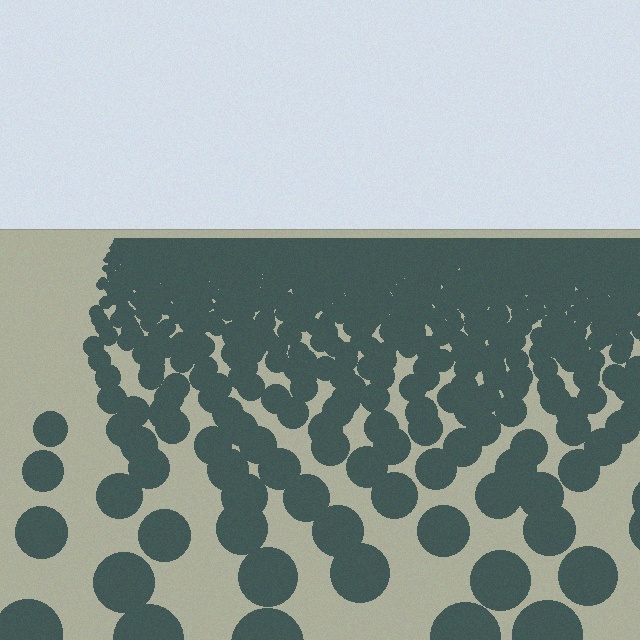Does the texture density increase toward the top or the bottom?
Density increases toward the top.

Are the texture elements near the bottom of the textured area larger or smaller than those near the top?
Larger. Near the bottom, elements are closer to the viewer and appear at a bigger on-screen size.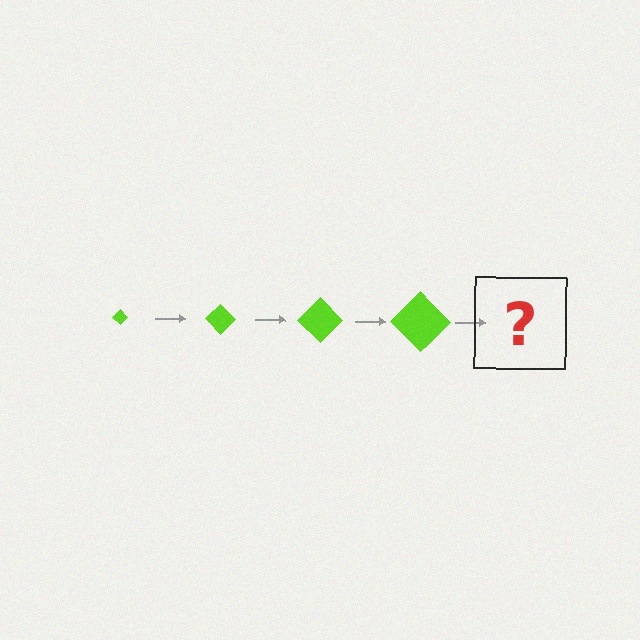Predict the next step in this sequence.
The next step is a lime diamond, larger than the previous one.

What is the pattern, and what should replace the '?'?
The pattern is that the diamond gets progressively larger each step. The '?' should be a lime diamond, larger than the previous one.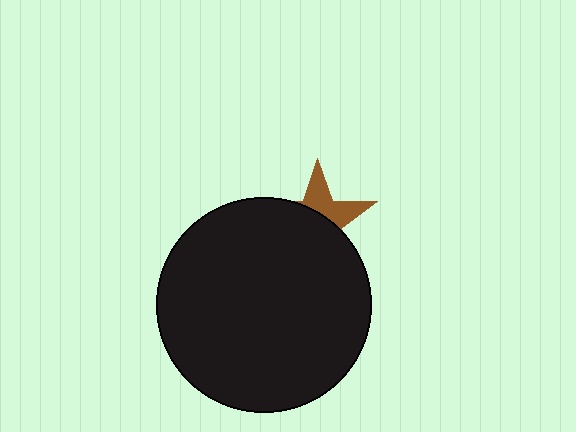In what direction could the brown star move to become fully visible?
The brown star could move up. That would shift it out from behind the black circle entirely.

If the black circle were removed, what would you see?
You would see the complete brown star.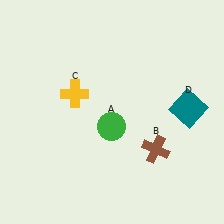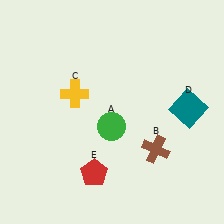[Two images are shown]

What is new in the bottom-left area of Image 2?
A red pentagon (E) was added in the bottom-left area of Image 2.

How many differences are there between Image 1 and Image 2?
There is 1 difference between the two images.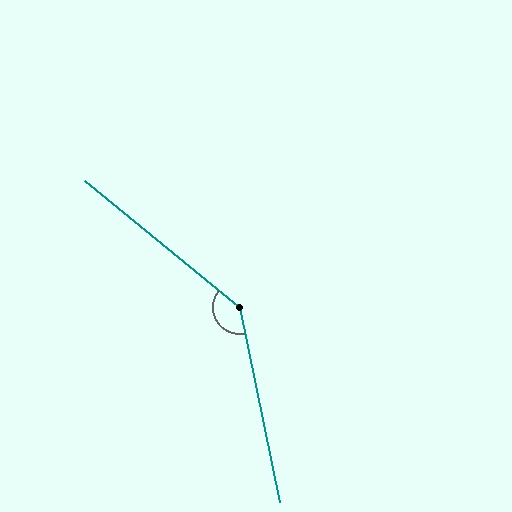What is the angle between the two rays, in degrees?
Approximately 141 degrees.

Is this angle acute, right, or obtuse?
It is obtuse.